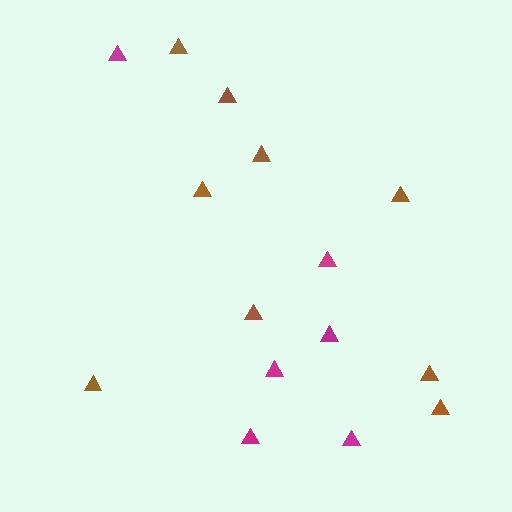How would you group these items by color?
There are 2 groups: one group of magenta triangles (6) and one group of brown triangles (9).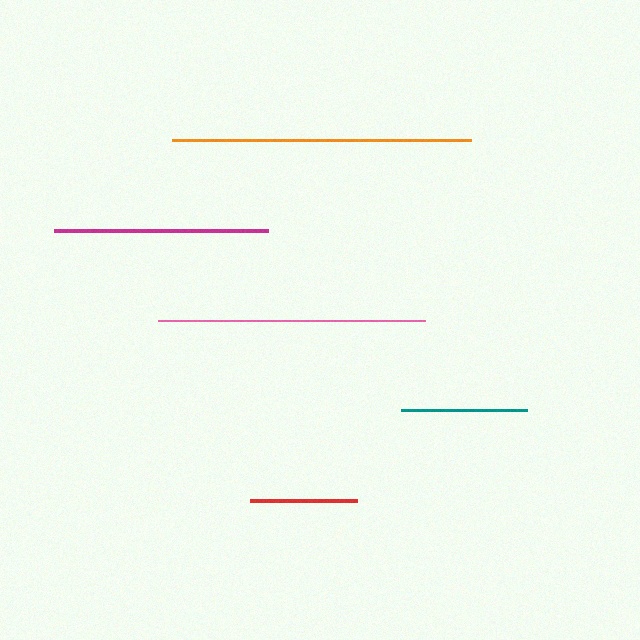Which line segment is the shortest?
The red line is the shortest at approximately 107 pixels.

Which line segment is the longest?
The orange line is the longest at approximately 300 pixels.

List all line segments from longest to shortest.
From longest to shortest: orange, pink, magenta, teal, red.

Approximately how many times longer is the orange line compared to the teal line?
The orange line is approximately 2.4 times the length of the teal line.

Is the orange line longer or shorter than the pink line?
The orange line is longer than the pink line.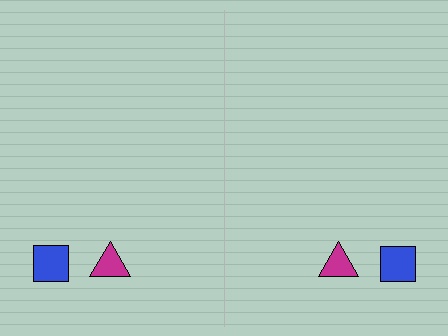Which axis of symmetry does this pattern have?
The pattern has a vertical axis of symmetry running through the center of the image.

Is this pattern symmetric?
Yes, this pattern has bilateral (reflection) symmetry.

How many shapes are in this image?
There are 4 shapes in this image.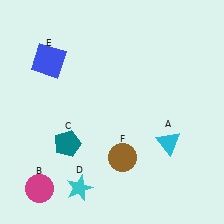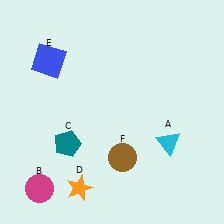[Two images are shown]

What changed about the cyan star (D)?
In Image 1, D is cyan. In Image 2, it changed to orange.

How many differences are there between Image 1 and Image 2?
There is 1 difference between the two images.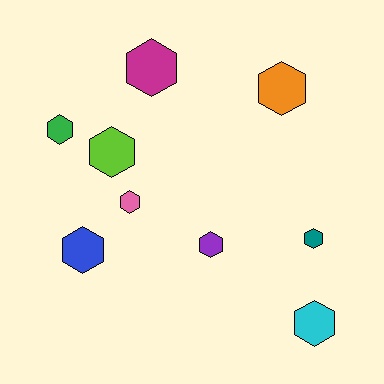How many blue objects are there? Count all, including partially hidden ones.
There is 1 blue object.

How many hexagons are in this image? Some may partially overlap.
There are 9 hexagons.